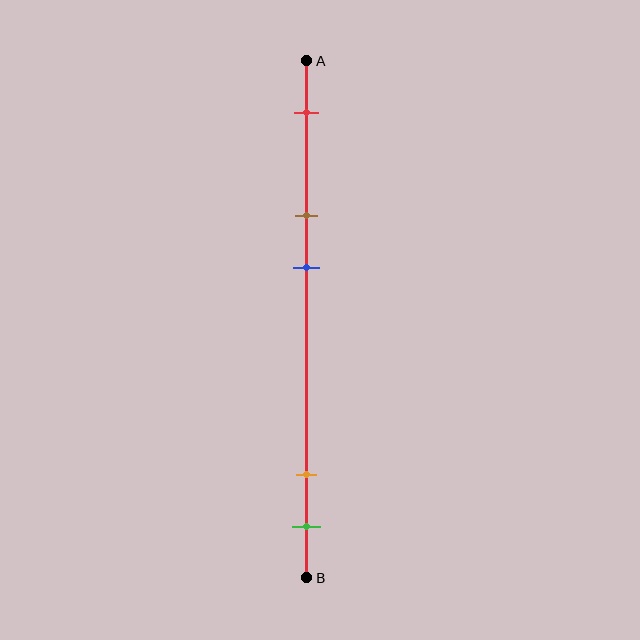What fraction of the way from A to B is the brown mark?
The brown mark is approximately 30% (0.3) of the way from A to B.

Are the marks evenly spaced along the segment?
No, the marks are not evenly spaced.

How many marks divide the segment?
There are 5 marks dividing the segment.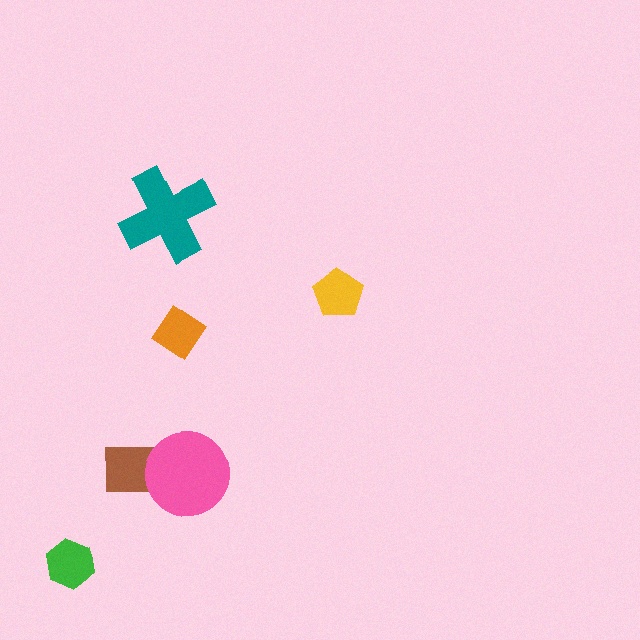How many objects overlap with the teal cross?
0 objects overlap with the teal cross.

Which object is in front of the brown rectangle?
The pink circle is in front of the brown rectangle.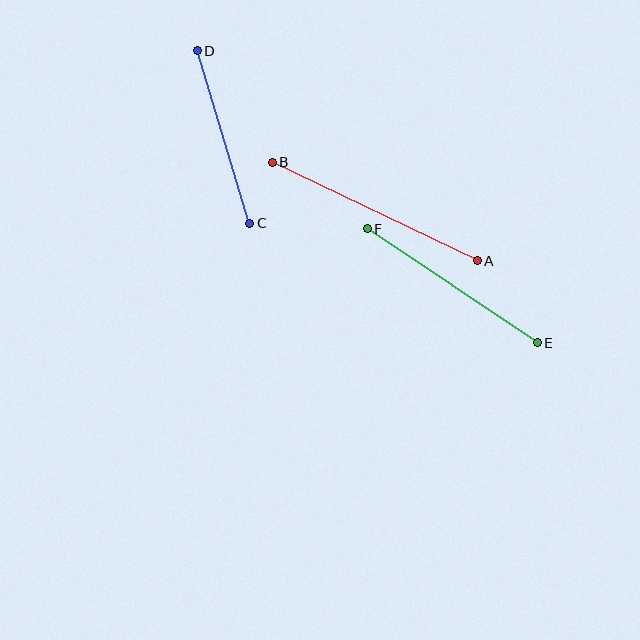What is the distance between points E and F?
The distance is approximately 205 pixels.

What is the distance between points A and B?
The distance is approximately 227 pixels.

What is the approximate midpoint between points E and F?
The midpoint is at approximately (452, 286) pixels.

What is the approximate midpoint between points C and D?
The midpoint is at approximately (223, 137) pixels.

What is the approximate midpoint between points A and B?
The midpoint is at approximately (375, 212) pixels.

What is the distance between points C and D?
The distance is approximately 180 pixels.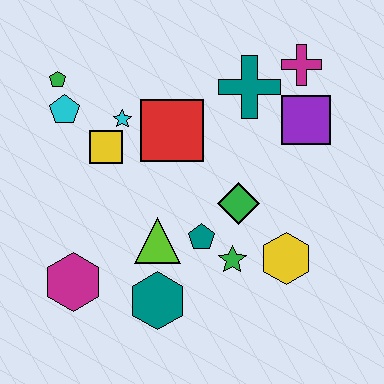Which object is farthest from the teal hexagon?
The magenta cross is farthest from the teal hexagon.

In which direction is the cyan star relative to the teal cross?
The cyan star is to the left of the teal cross.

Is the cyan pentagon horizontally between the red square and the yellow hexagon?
No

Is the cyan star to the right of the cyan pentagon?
Yes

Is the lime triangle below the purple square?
Yes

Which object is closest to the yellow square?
The cyan star is closest to the yellow square.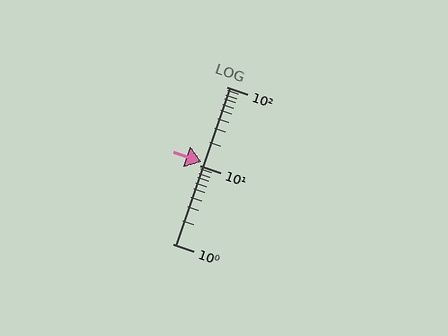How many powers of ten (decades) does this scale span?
The scale spans 2 decades, from 1 to 100.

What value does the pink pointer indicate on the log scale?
The pointer indicates approximately 11.